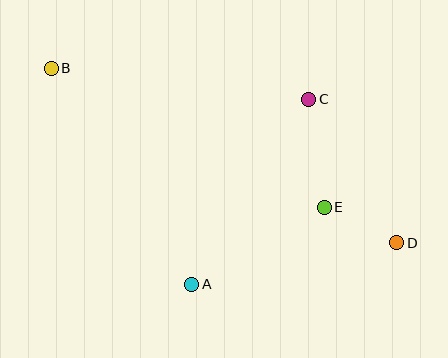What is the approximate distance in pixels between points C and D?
The distance between C and D is approximately 168 pixels.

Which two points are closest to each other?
Points D and E are closest to each other.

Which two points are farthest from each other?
Points B and D are farthest from each other.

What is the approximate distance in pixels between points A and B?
The distance between A and B is approximately 258 pixels.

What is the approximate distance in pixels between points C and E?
The distance between C and E is approximately 109 pixels.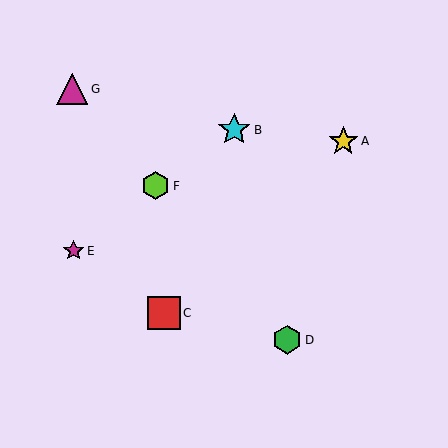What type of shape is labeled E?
Shape E is a magenta star.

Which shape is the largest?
The red square (labeled C) is the largest.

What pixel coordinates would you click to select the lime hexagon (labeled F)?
Click at (156, 186) to select the lime hexagon F.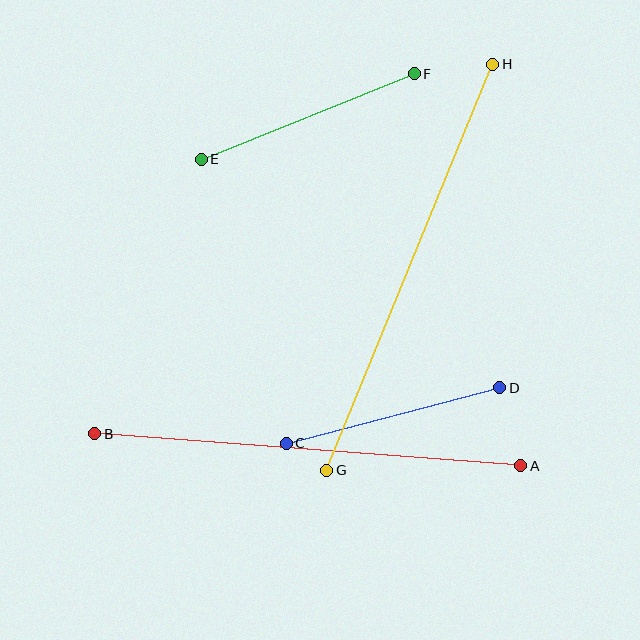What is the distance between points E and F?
The distance is approximately 230 pixels.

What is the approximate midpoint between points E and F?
The midpoint is at approximately (308, 117) pixels.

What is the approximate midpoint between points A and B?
The midpoint is at approximately (308, 450) pixels.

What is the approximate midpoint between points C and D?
The midpoint is at approximately (393, 415) pixels.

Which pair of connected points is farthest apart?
Points G and H are farthest apart.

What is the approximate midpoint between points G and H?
The midpoint is at approximately (410, 267) pixels.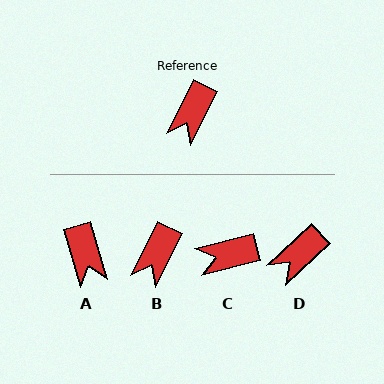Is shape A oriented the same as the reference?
No, it is off by about 43 degrees.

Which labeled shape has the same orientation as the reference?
B.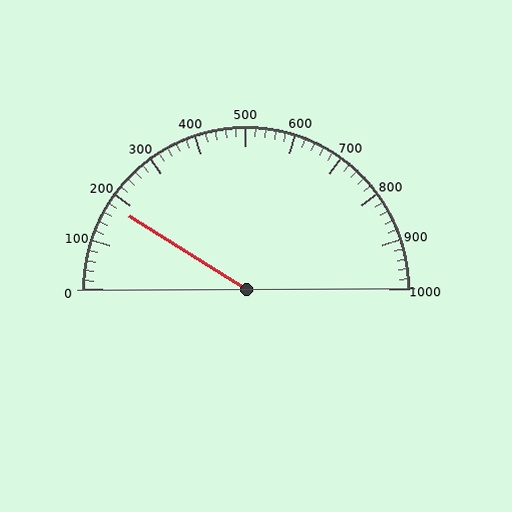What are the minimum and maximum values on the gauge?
The gauge ranges from 0 to 1000.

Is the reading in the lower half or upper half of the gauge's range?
The reading is in the lower half of the range (0 to 1000).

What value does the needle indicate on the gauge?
The needle indicates approximately 180.